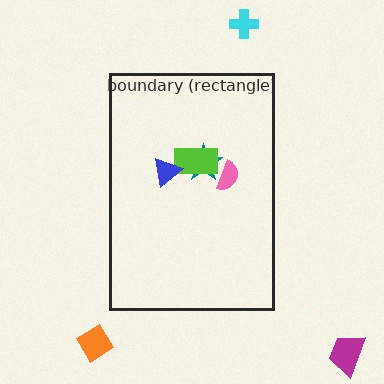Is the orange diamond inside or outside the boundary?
Outside.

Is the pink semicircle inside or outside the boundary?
Inside.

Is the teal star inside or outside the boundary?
Inside.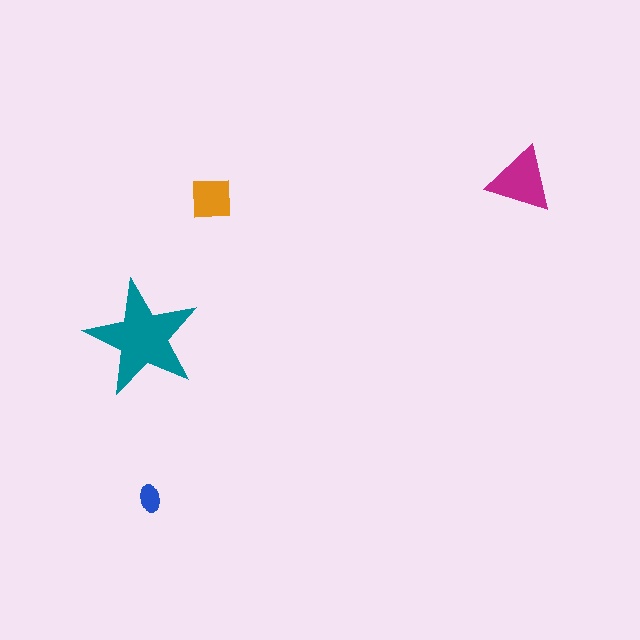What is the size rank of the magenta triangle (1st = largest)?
2nd.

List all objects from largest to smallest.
The teal star, the magenta triangle, the orange square, the blue ellipse.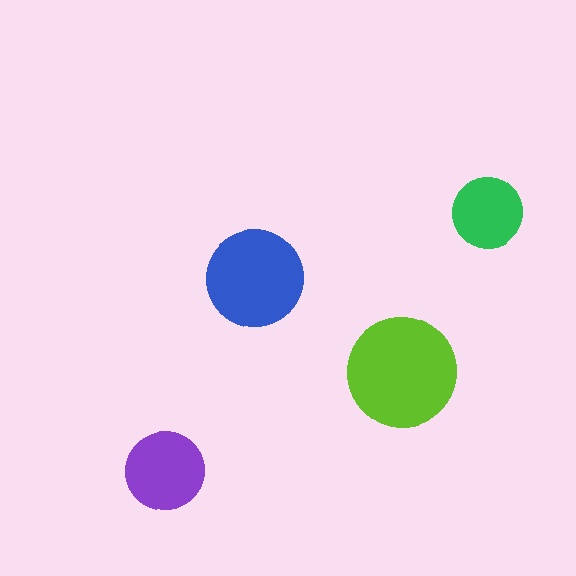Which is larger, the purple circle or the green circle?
The purple one.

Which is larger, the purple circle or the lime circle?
The lime one.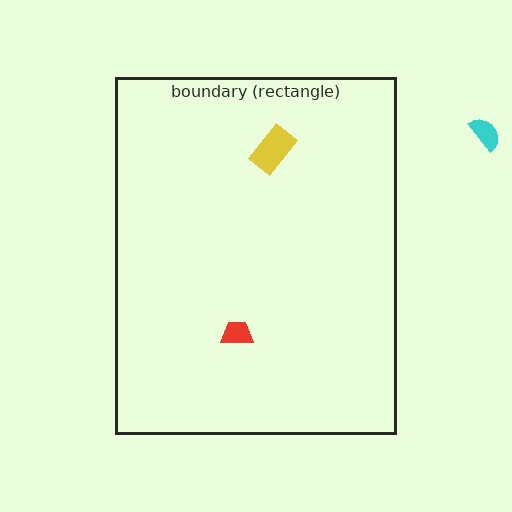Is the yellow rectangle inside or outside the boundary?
Inside.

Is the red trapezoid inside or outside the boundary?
Inside.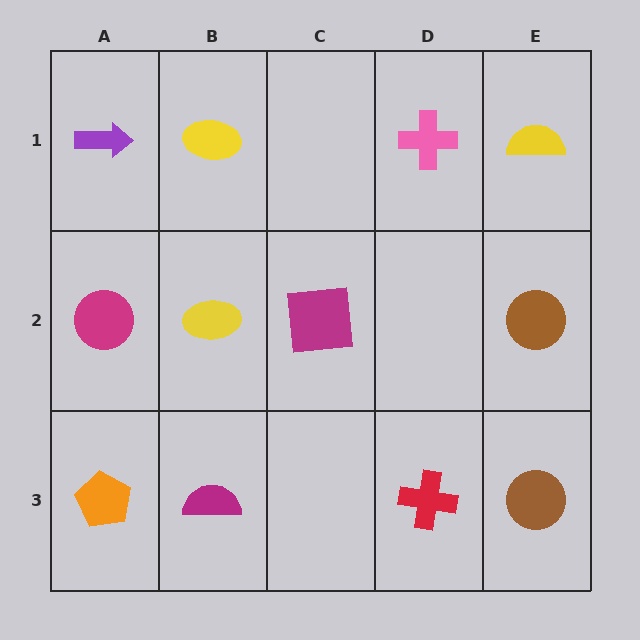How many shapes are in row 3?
4 shapes.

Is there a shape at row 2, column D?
No, that cell is empty.